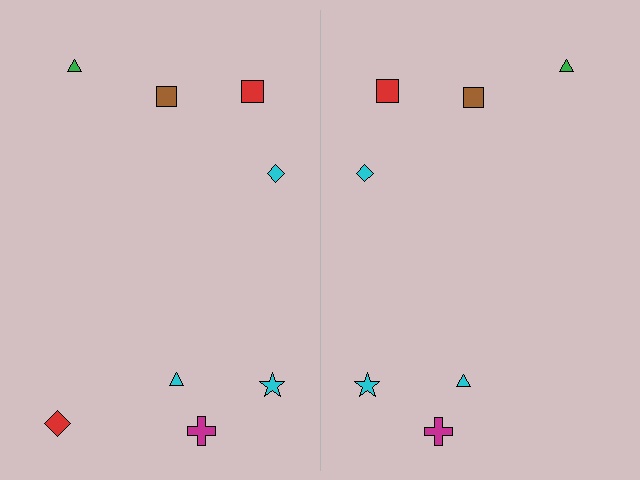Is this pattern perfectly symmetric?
No, the pattern is not perfectly symmetric. A red diamond is missing from the right side.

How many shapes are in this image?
There are 15 shapes in this image.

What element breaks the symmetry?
A red diamond is missing from the right side.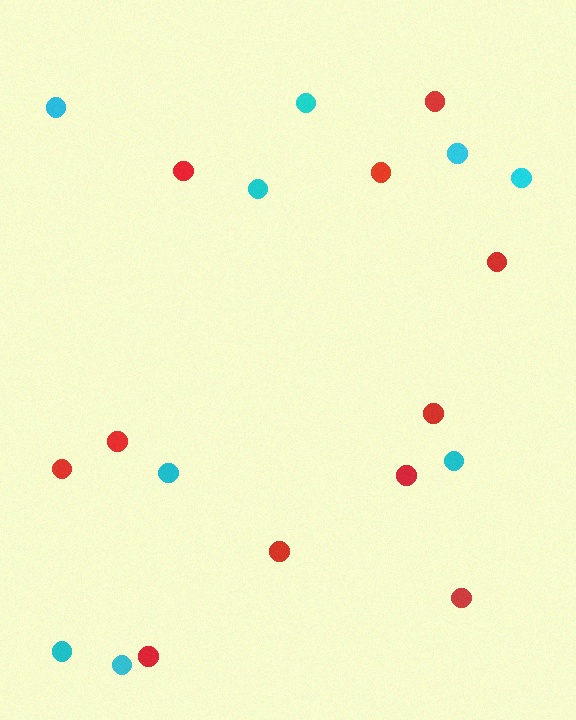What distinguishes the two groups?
There are 2 groups: one group of cyan circles (9) and one group of red circles (11).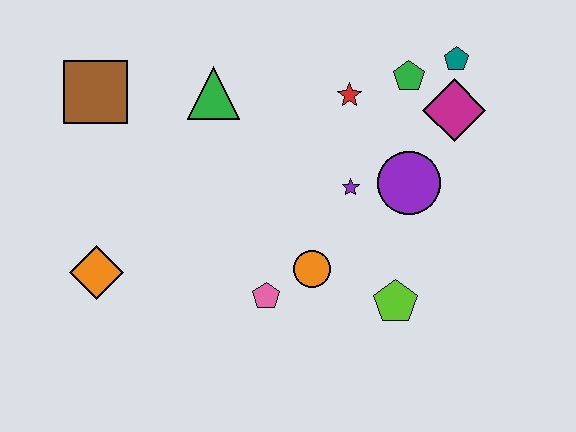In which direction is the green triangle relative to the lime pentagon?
The green triangle is above the lime pentagon.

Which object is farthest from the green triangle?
The lime pentagon is farthest from the green triangle.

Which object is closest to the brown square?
The green triangle is closest to the brown square.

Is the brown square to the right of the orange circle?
No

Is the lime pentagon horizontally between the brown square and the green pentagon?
Yes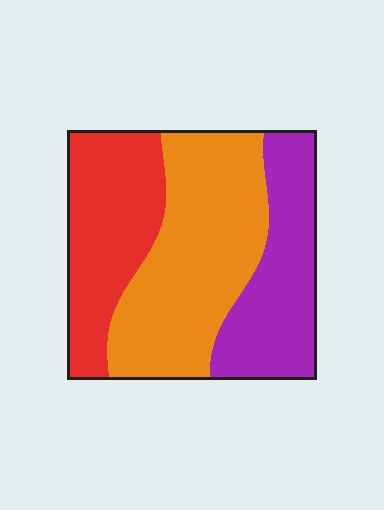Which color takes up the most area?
Orange, at roughly 45%.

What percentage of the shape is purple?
Purple covers about 30% of the shape.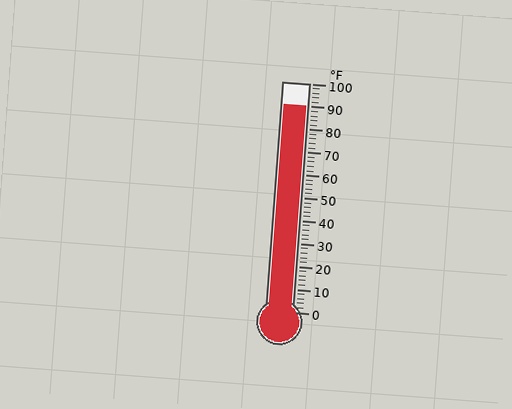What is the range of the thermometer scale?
The thermometer scale ranges from 0°F to 100°F.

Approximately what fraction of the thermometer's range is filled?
The thermometer is filled to approximately 90% of its range.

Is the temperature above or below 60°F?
The temperature is above 60°F.